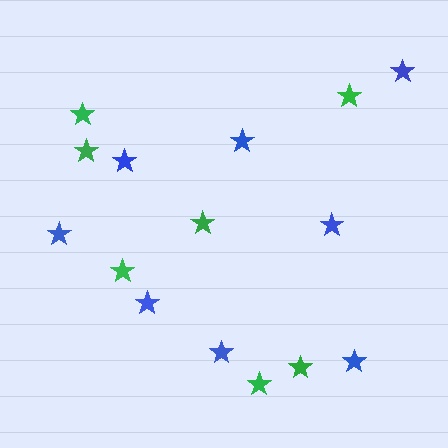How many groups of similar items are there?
There are 2 groups: one group of green stars (7) and one group of blue stars (8).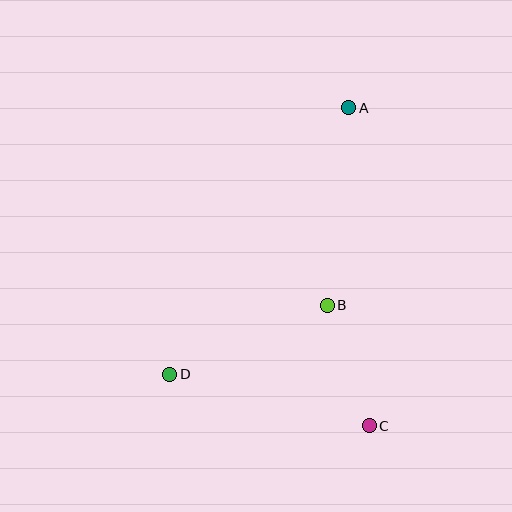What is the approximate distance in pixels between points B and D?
The distance between B and D is approximately 172 pixels.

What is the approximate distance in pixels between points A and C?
The distance between A and C is approximately 319 pixels.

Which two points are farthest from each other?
Points A and D are farthest from each other.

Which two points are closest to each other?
Points B and C are closest to each other.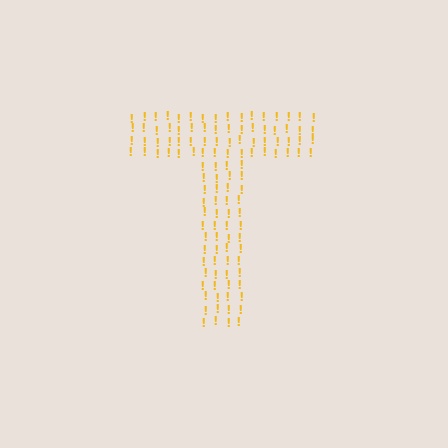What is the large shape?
The large shape is the letter T.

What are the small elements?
The small elements are exclamation marks.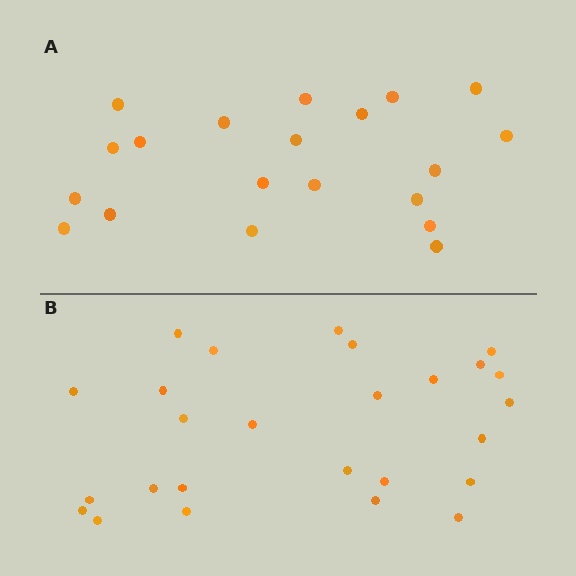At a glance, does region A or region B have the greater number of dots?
Region B (the bottom region) has more dots.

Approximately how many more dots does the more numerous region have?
Region B has about 6 more dots than region A.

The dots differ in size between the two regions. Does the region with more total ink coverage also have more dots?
No. Region A has more total ink coverage because its dots are larger, but region B actually contains more individual dots. Total area can be misleading — the number of items is what matters here.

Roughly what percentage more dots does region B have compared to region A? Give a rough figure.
About 30% more.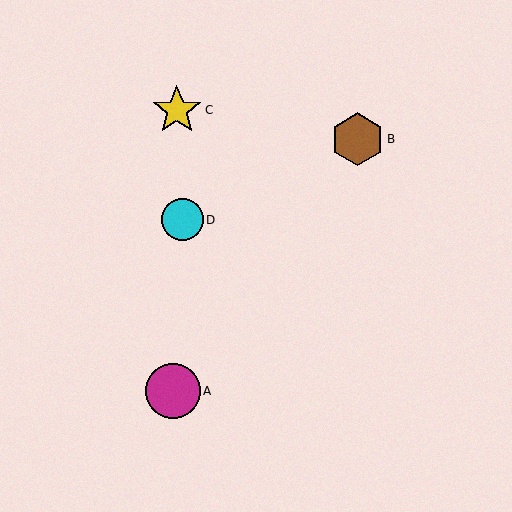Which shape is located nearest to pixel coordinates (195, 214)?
The cyan circle (labeled D) at (182, 220) is nearest to that location.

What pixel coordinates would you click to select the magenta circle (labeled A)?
Click at (173, 391) to select the magenta circle A.